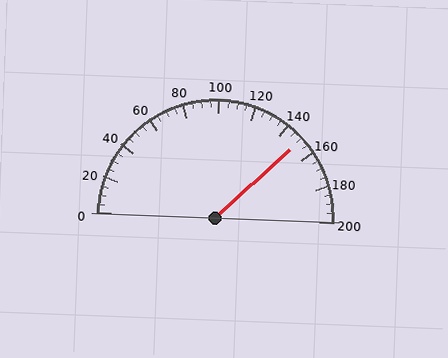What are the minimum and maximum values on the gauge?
The gauge ranges from 0 to 200.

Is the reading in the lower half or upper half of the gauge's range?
The reading is in the upper half of the range (0 to 200).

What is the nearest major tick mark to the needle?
The nearest major tick mark is 160.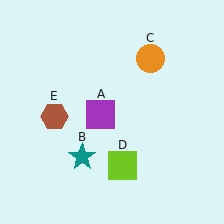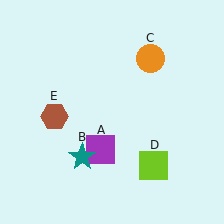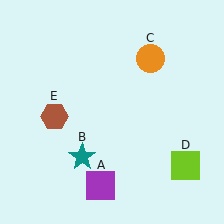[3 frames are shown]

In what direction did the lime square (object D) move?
The lime square (object D) moved right.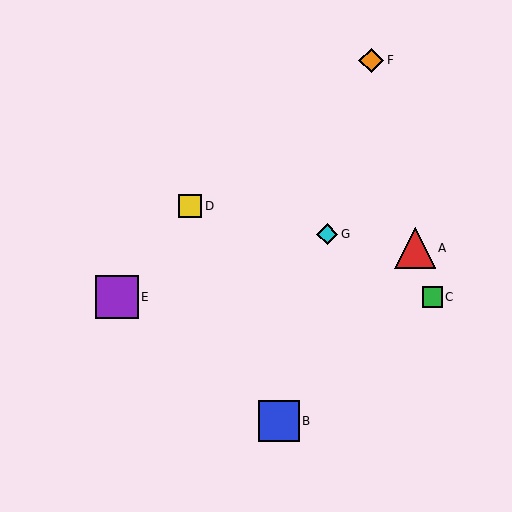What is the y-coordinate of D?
Object D is at y≈206.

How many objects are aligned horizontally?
2 objects (C, E) are aligned horizontally.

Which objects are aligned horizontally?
Objects C, E are aligned horizontally.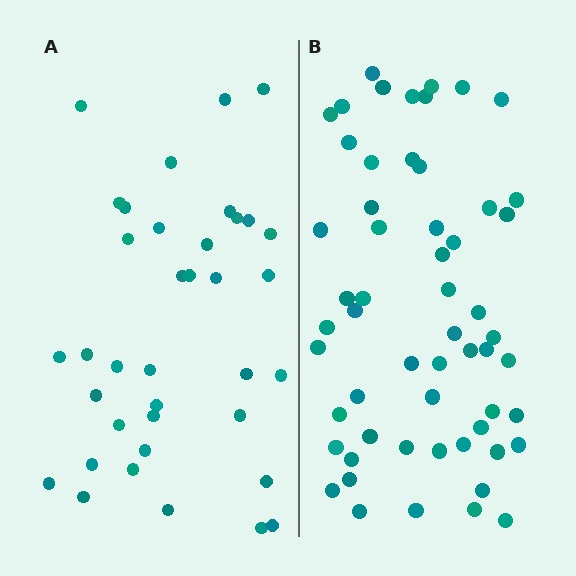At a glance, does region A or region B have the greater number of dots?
Region B (the right region) has more dots.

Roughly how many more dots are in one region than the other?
Region B has approximately 20 more dots than region A.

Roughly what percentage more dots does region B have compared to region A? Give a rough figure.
About 55% more.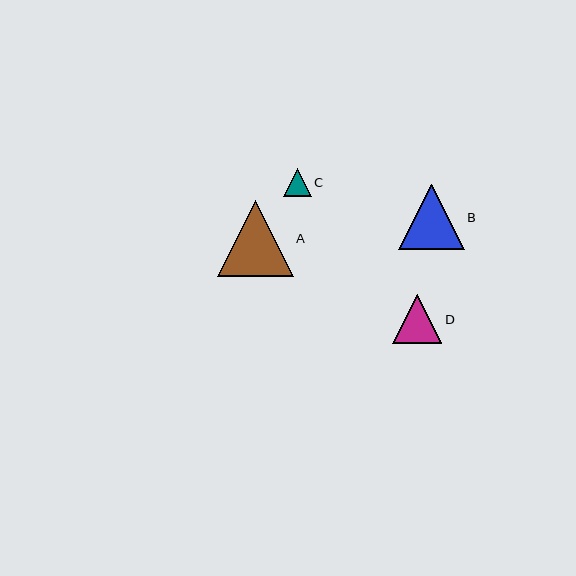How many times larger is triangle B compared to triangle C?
Triangle B is approximately 2.4 times the size of triangle C.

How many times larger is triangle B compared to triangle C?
Triangle B is approximately 2.4 times the size of triangle C.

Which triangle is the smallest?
Triangle C is the smallest with a size of approximately 28 pixels.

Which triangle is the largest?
Triangle A is the largest with a size of approximately 76 pixels.